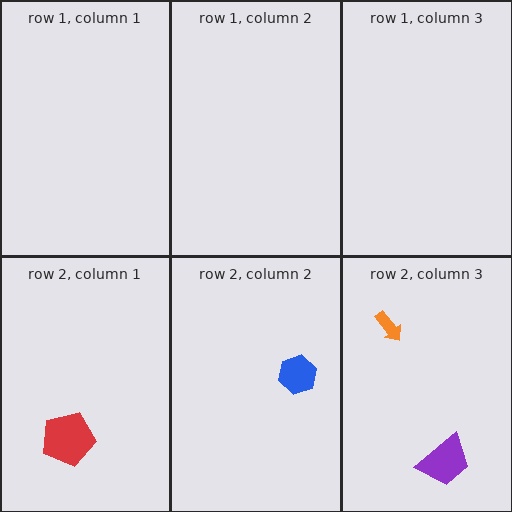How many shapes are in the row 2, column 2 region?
1.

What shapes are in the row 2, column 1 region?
The red pentagon.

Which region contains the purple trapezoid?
The row 2, column 3 region.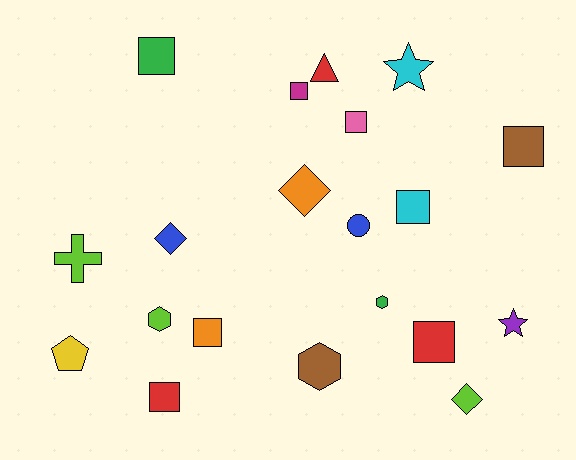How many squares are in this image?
There are 8 squares.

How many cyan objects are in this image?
There are 2 cyan objects.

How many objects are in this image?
There are 20 objects.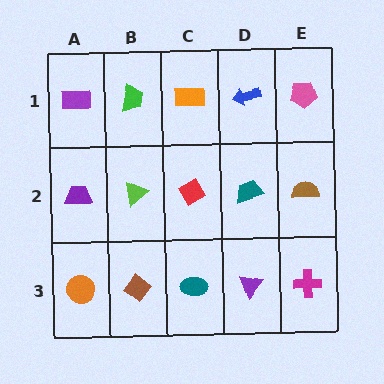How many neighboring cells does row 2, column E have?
3.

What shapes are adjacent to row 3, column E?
A brown semicircle (row 2, column E), a purple triangle (row 3, column D).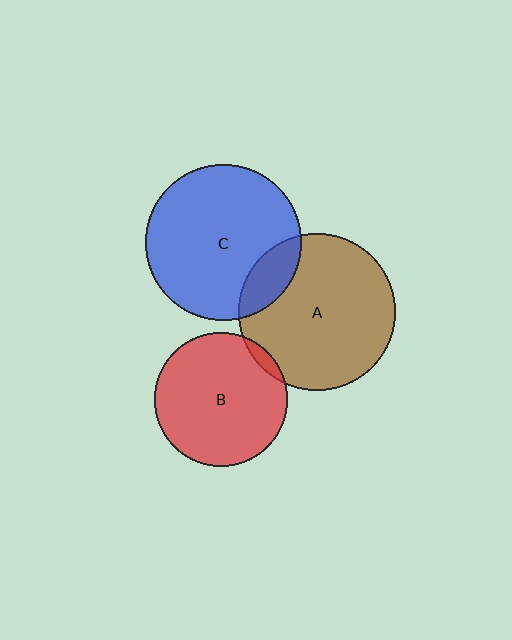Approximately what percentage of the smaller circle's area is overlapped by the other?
Approximately 15%.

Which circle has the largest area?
Circle A (brown).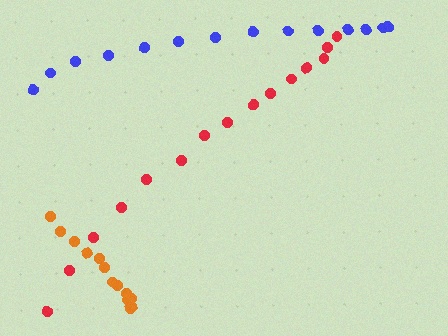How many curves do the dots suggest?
There are 3 distinct paths.